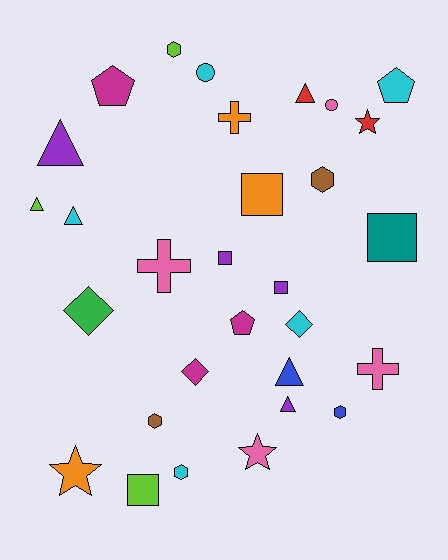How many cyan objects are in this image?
There are 5 cyan objects.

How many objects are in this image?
There are 30 objects.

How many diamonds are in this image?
There are 3 diamonds.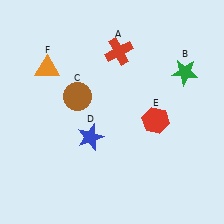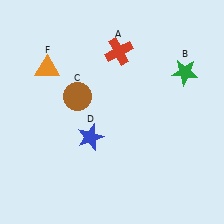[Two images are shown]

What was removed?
The red hexagon (E) was removed in Image 2.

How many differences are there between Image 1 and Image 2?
There is 1 difference between the two images.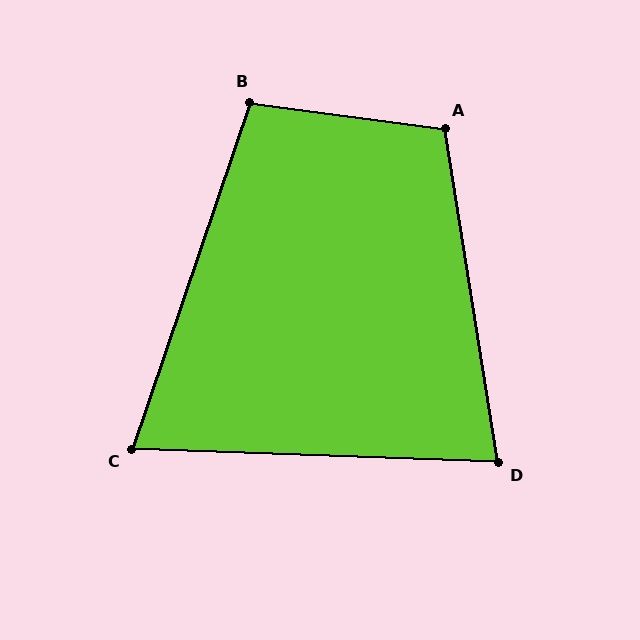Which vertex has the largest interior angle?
A, at approximately 107 degrees.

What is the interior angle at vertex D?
Approximately 79 degrees (acute).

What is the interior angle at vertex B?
Approximately 101 degrees (obtuse).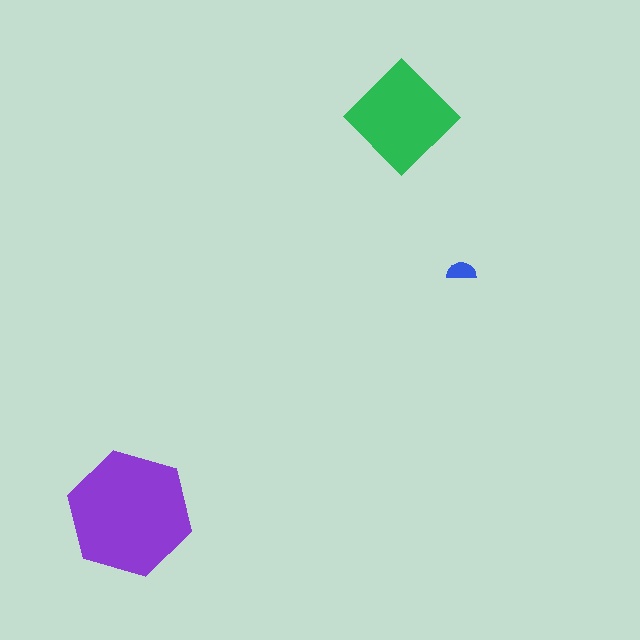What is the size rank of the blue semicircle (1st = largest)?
3rd.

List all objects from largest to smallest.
The purple hexagon, the green diamond, the blue semicircle.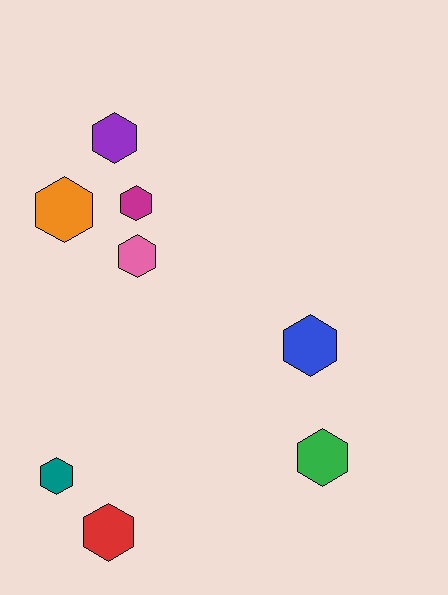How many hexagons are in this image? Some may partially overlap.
There are 8 hexagons.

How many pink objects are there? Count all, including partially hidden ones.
There is 1 pink object.